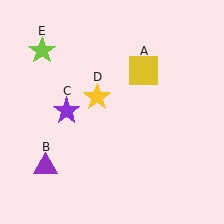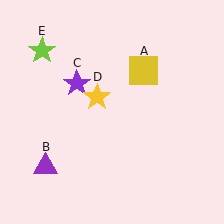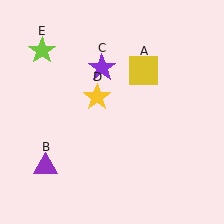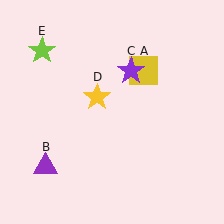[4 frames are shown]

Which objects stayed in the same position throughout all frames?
Yellow square (object A) and purple triangle (object B) and yellow star (object D) and lime star (object E) remained stationary.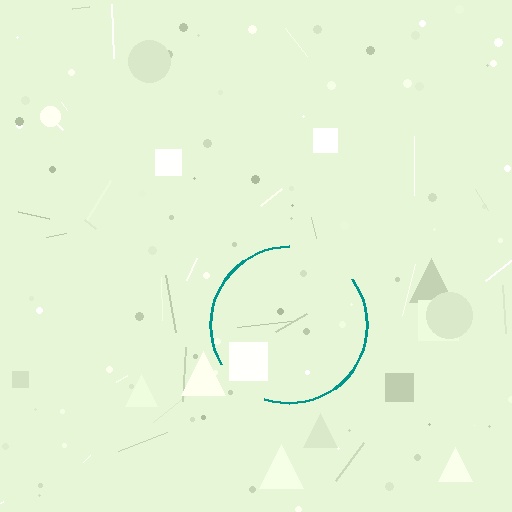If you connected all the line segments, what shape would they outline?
They would outline a circle.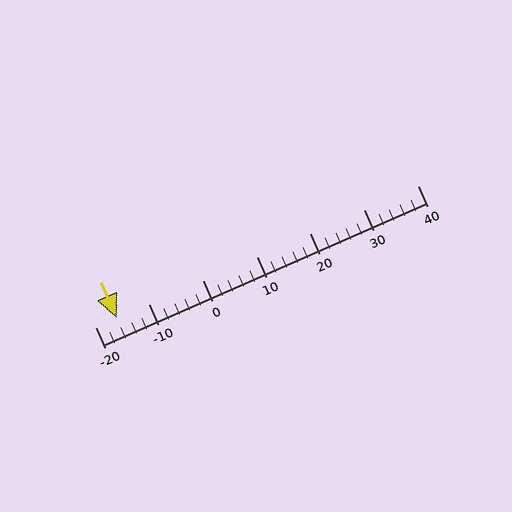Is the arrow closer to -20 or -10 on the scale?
The arrow is closer to -20.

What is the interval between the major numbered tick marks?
The major tick marks are spaced 10 units apart.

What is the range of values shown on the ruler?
The ruler shows values from -20 to 40.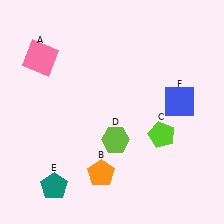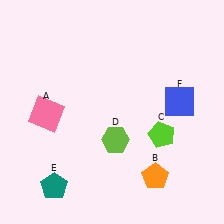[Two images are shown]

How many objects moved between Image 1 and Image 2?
2 objects moved between the two images.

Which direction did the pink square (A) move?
The pink square (A) moved down.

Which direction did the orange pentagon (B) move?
The orange pentagon (B) moved right.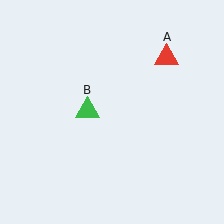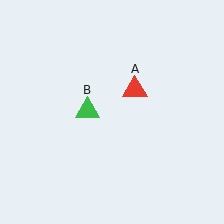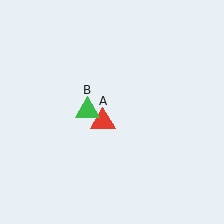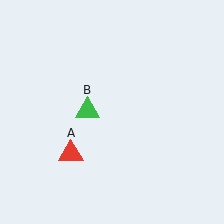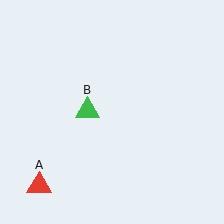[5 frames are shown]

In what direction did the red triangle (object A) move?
The red triangle (object A) moved down and to the left.